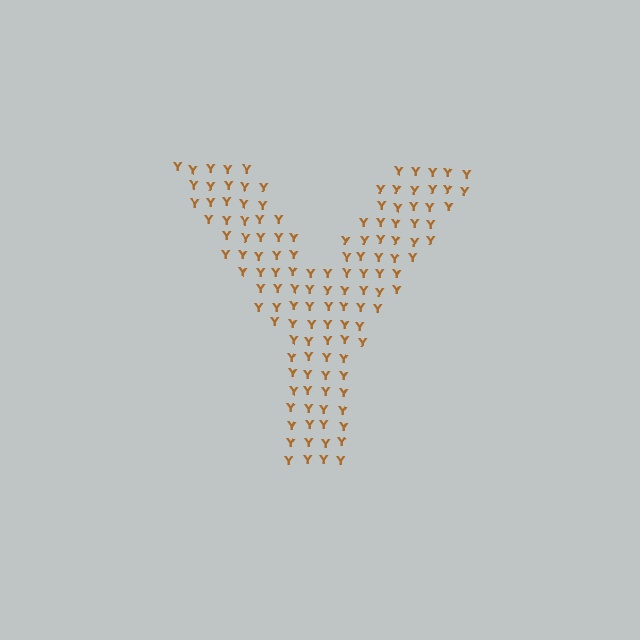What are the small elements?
The small elements are letter Y's.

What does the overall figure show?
The overall figure shows the letter Y.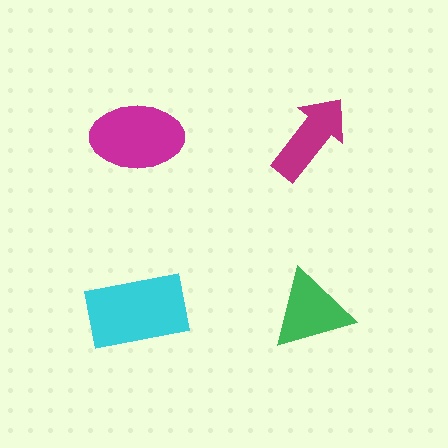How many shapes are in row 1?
2 shapes.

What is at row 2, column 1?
A cyan rectangle.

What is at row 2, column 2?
A green triangle.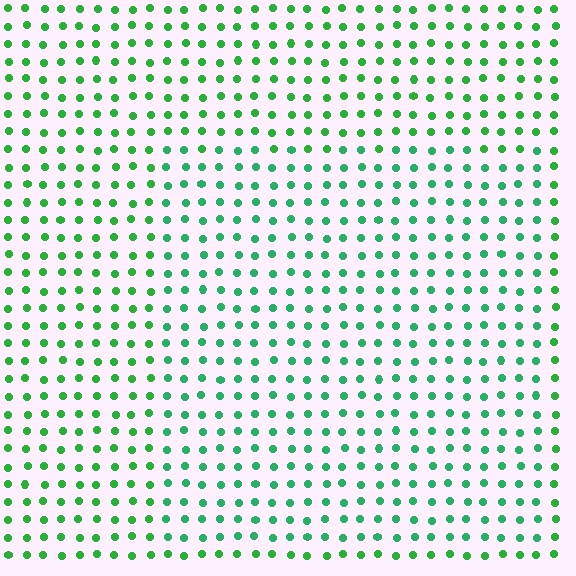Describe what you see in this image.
The image is filled with small green elements in a uniform arrangement. A rectangle-shaped region is visible where the elements are tinted to a slightly different hue, forming a subtle color boundary.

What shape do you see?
I see a rectangle.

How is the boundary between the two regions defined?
The boundary is defined purely by a slight shift in hue (about 22 degrees). Spacing, size, and orientation are identical on both sides.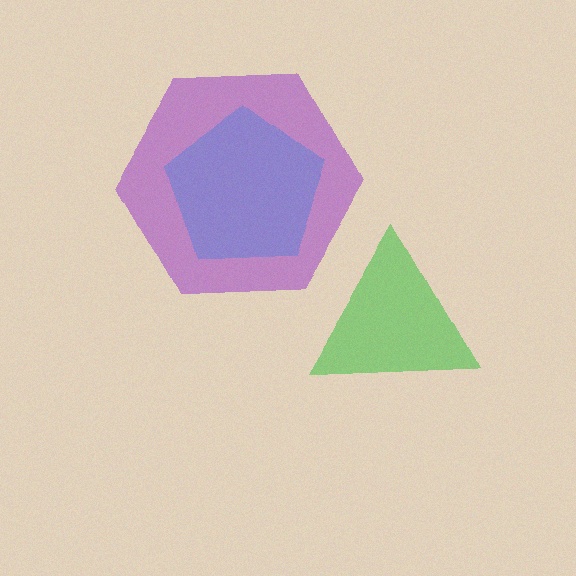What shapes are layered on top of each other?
The layered shapes are: a cyan pentagon, a green triangle, a purple hexagon.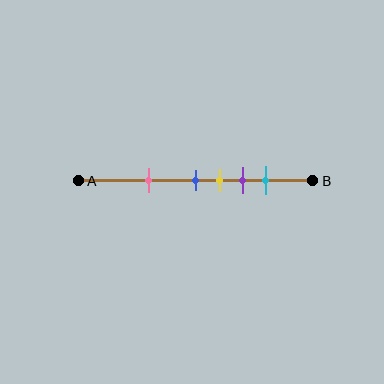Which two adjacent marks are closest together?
The blue and yellow marks are the closest adjacent pair.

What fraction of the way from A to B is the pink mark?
The pink mark is approximately 30% (0.3) of the way from A to B.